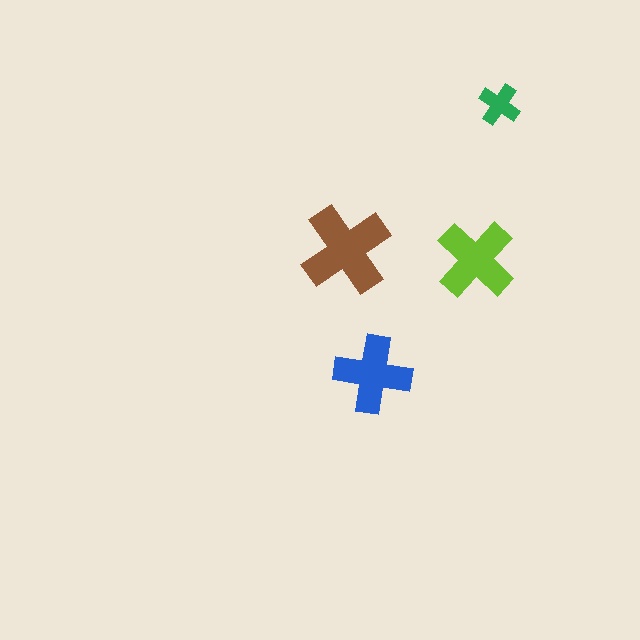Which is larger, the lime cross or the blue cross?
The lime one.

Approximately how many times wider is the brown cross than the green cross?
About 2 times wider.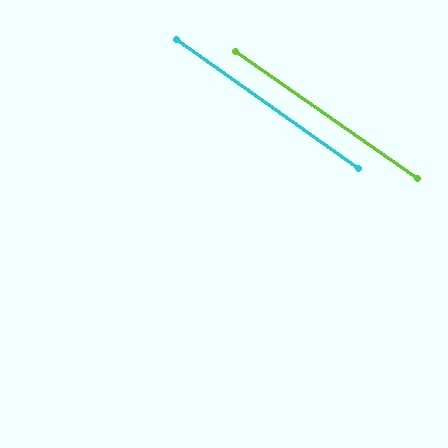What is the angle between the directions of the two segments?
Approximately 1 degree.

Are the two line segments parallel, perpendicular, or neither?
Parallel — their directions differ by only 0.6°.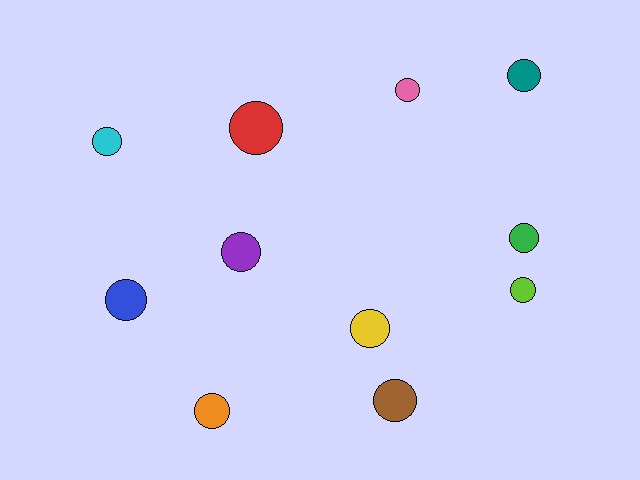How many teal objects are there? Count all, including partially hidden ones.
There is 1 teal object.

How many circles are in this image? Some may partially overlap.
There are 11 circles.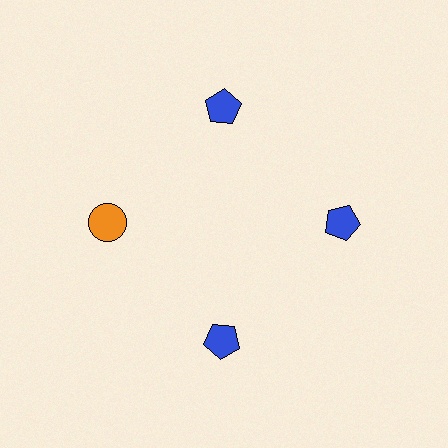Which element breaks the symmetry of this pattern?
The orange circle at roughly the 9 o'clock position breaks the symmetry. All other shapes are blue pentagons.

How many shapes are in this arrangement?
There are 4 shapes arranged in a ring pattern.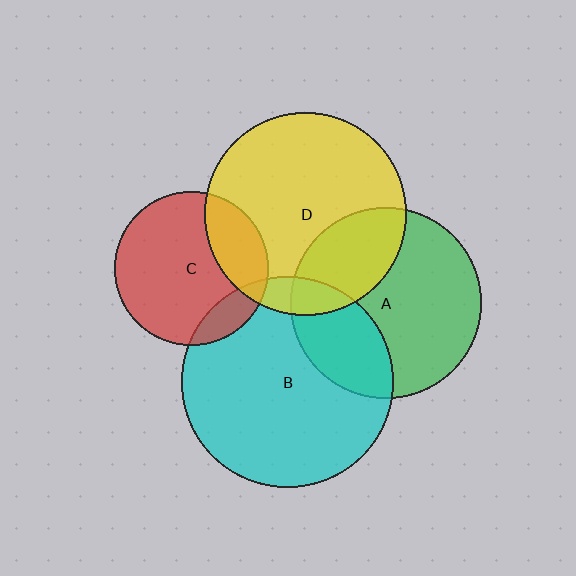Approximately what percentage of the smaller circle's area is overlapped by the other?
Approximately 25%.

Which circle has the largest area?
Circle B (cyan).